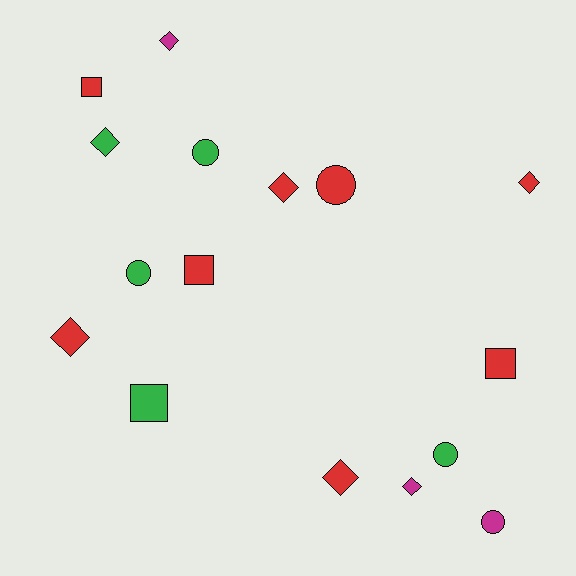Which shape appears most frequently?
Diamond, with 7 objects.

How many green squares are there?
There is 1 green square.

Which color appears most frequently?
Red, with 8 objects.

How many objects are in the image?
There are 16 objects.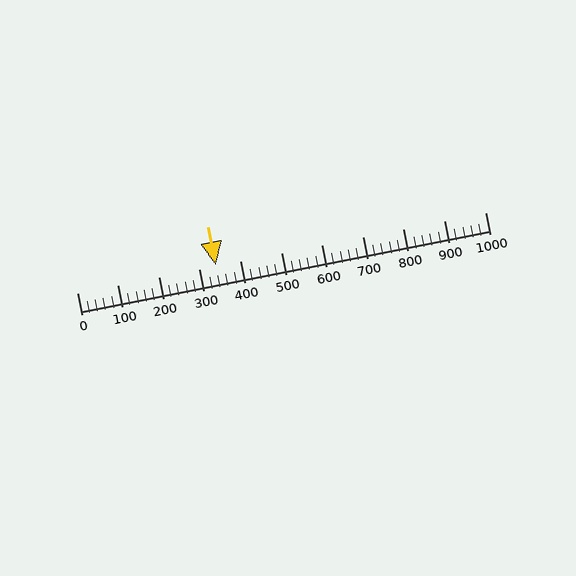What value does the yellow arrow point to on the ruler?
The yellow arrow points to approximately 340.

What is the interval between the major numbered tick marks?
The major tick marks are spaced 100 units apart.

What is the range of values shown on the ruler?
The ruler shows values from 0 to 1000.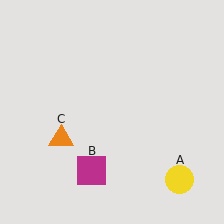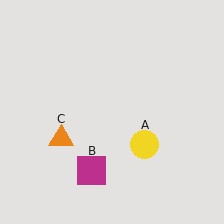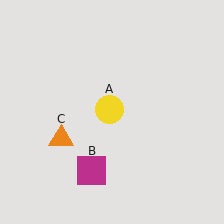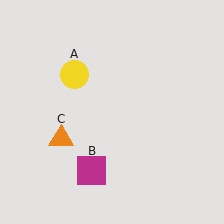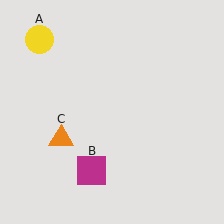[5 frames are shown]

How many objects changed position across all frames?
1 object changed position: yellow circle (object A).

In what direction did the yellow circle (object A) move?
The yellow circle (object A) moved up and to the left.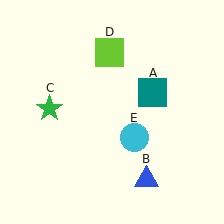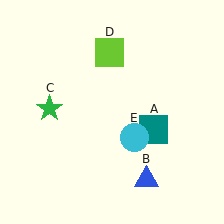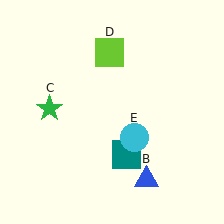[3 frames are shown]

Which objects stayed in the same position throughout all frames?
Blue triangle (object B) and green star (object C) and lime square (object D) and cyan circle (object E) remained stationary.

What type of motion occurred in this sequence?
The teal square (object A) rotated clockwise around the center of the scene.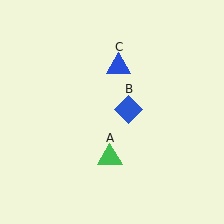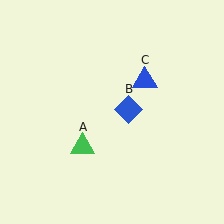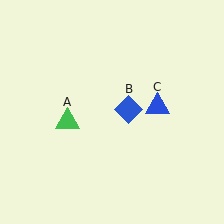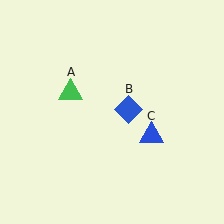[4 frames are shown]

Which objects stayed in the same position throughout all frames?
Blue diamond (object B) remained stationary.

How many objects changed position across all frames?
2 objects changed position: green triangle (object A), blue triangle (object C).